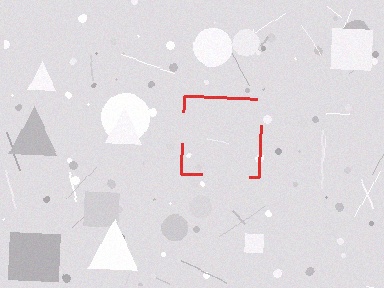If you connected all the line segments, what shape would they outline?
They would outline a square.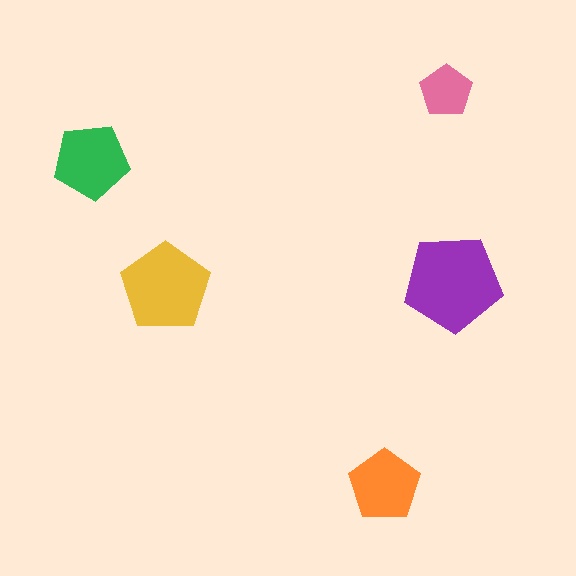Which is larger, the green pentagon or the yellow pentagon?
The yellow one.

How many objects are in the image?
There are 5 objects in the image.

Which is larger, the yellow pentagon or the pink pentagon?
The yellow one.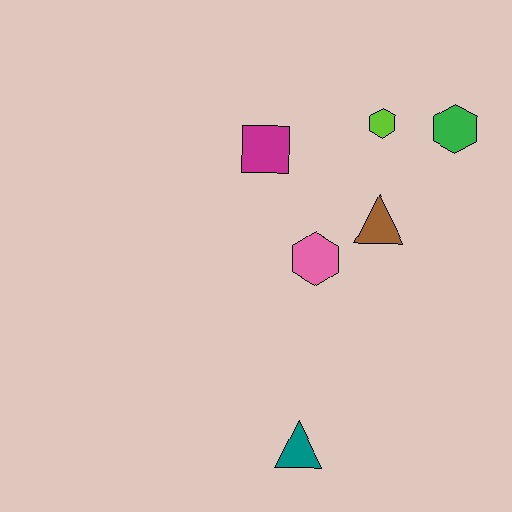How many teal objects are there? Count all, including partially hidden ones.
There is 1 teal object.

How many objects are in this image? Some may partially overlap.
There are 6 objects.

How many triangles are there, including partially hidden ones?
There are 2 triangles.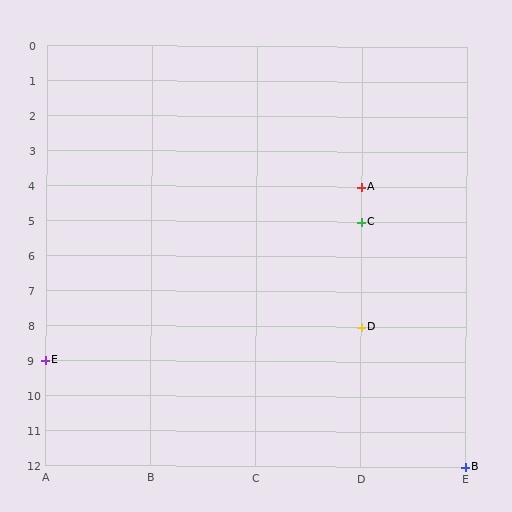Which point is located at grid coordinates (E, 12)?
Point B is at (E, 12).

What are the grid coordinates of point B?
Point B is at grid coordinates (E, 12).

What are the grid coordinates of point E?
Point E is at grid coordinates (A, 9).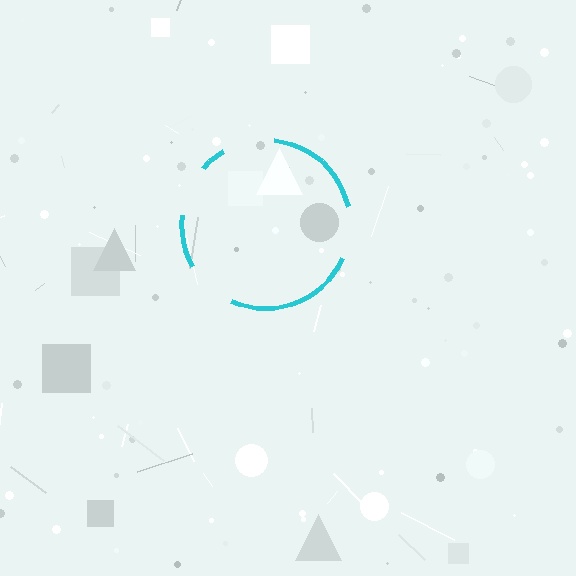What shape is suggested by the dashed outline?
The dashed outline suggests a circle.